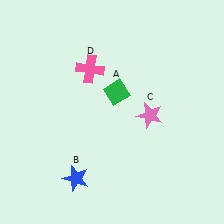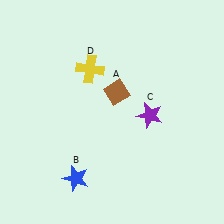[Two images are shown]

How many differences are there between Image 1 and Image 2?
There are 3 differences between the two images.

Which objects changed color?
A changed from green to brown. C changed from pink to purple. D changed from pink to yellow.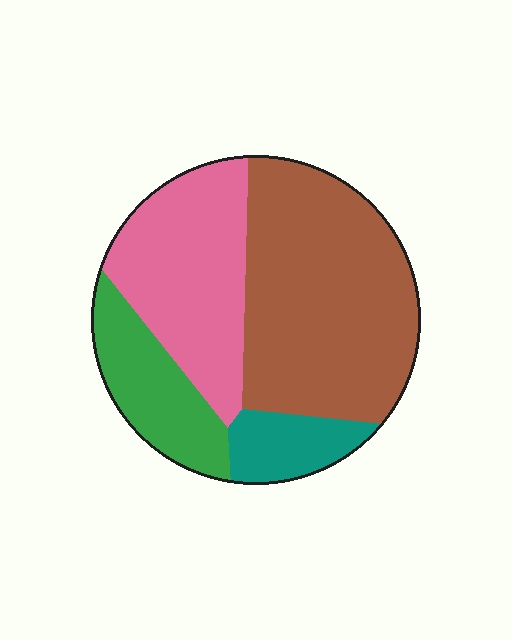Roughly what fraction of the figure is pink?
Pink takes up between a quarter and a half of the figure.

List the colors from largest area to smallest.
From largest to smallest: brown, pink, green, teal.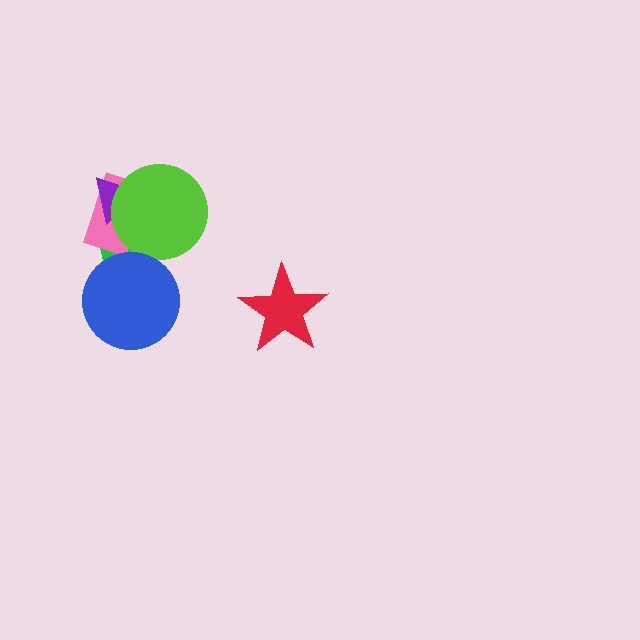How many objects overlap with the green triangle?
4 objects overlap with the green triangle.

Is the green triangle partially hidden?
Yes, it is partially covered by another shape.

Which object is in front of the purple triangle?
The lime circle is in front of the purple triangle.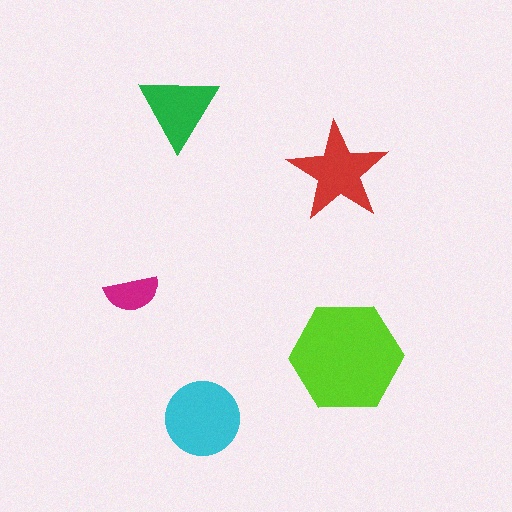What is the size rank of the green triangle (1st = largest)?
4th.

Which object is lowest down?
The cyan circle is bottommost.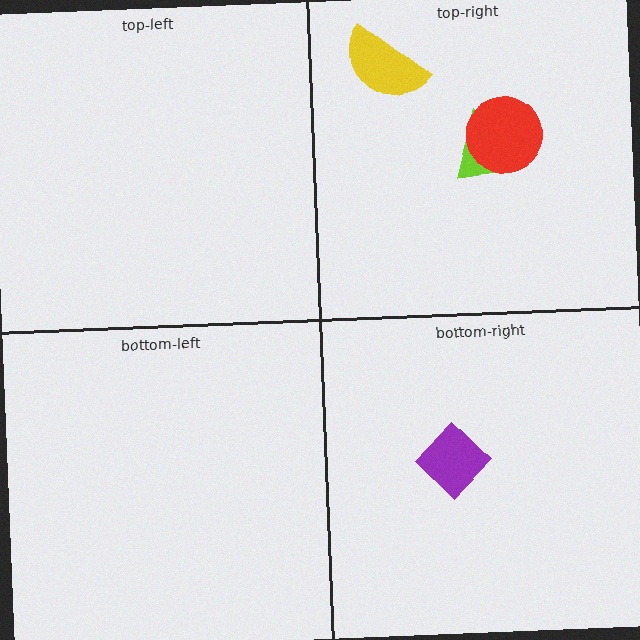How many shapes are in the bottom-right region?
1.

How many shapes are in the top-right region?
3.